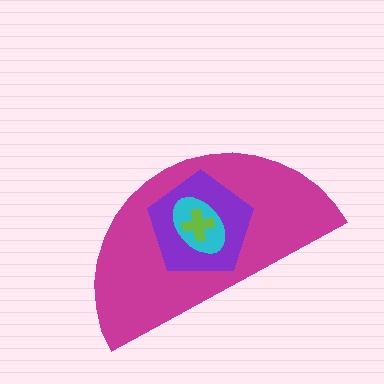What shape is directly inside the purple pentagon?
The cyan ellipse.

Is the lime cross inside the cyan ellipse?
Yes.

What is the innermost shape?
The lime cross.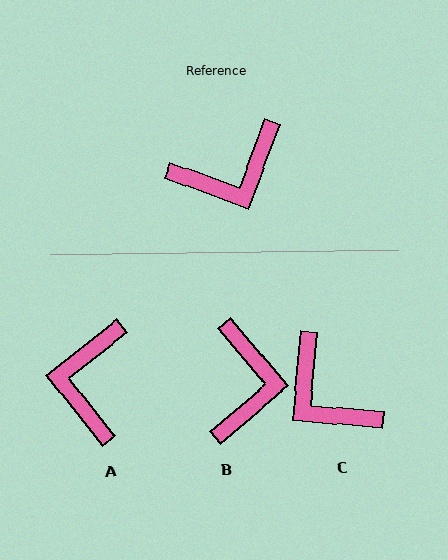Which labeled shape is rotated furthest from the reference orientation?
A, about 121 degrees away.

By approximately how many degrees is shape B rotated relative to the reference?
Approximately 61 degrees counter-clockwise.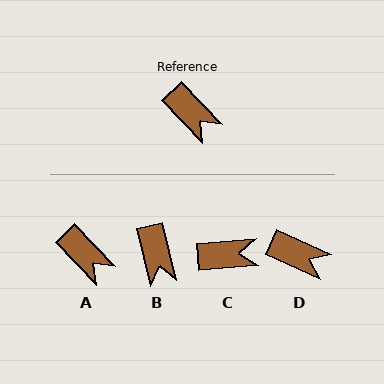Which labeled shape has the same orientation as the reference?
A.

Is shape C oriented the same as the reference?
No, it is off by about 51 degrees.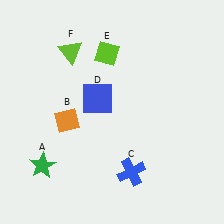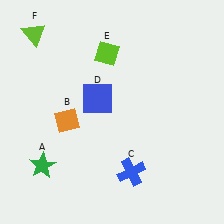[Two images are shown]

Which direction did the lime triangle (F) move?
The lime triangle (F) moved left.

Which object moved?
The lime triangle (F) moved left.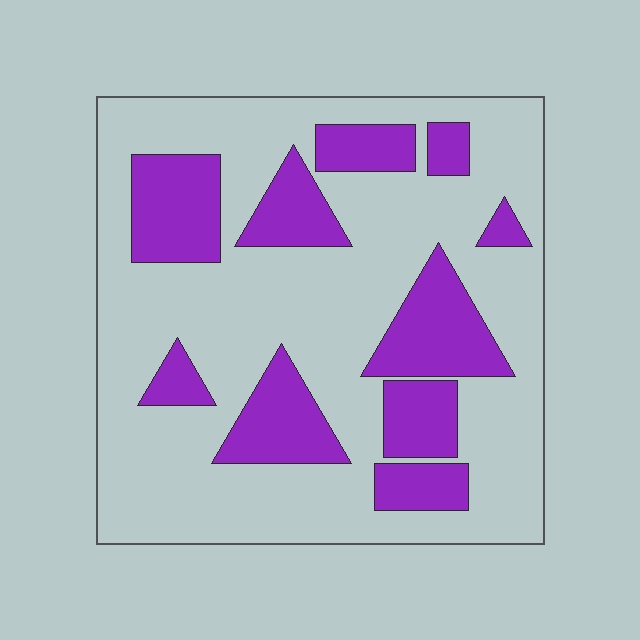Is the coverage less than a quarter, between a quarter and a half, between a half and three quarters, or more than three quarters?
Between a quarter and a half.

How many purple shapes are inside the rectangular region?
10.